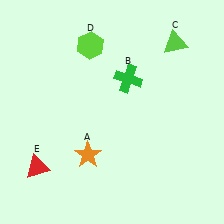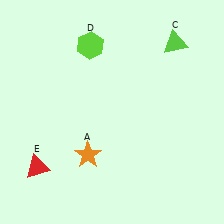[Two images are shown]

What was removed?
The green cross (B) was removed in Image 2.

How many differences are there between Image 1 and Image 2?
There is 1 difference between the two images.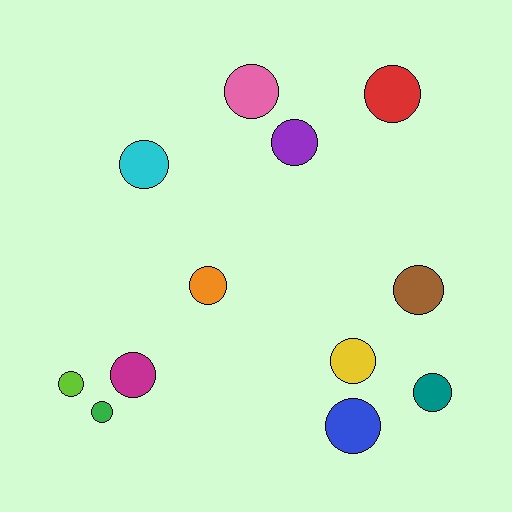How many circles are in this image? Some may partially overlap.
There are 12 circles.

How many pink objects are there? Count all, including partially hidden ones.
There is 1 pink object.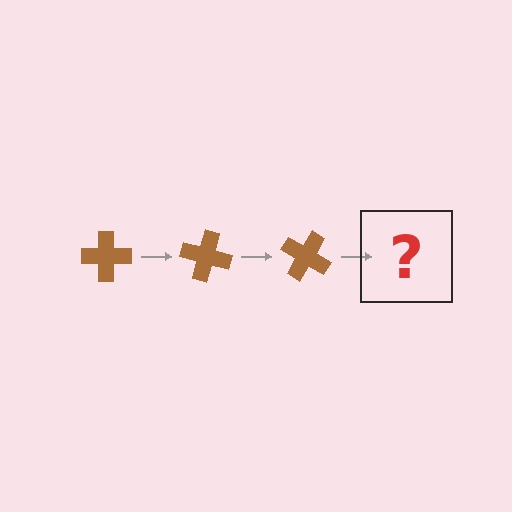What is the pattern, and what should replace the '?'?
The pattern is that the cross rotates 15 degrees each step. The '?' should be a brown cross rotated 45 degrees.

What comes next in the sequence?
The next element should be a brown cross rotated 45 degrees.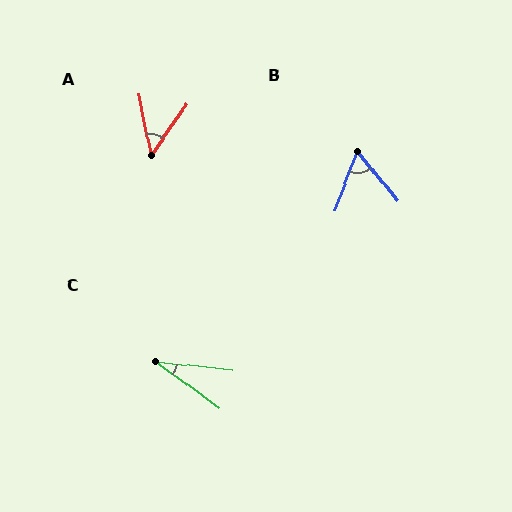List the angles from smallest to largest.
C (30°), A (47°), B (60°).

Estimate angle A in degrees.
Approximately 47 degrees.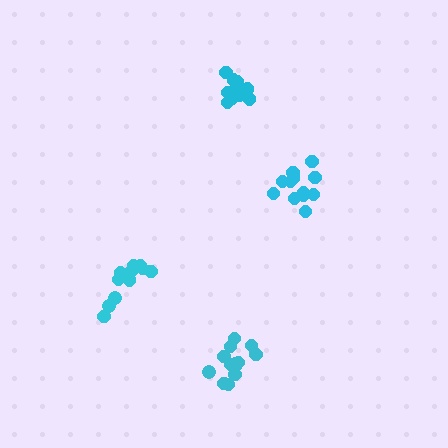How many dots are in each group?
Group 1: 12 dots, Group 2: 13 dots, Group 3: 11 dots, Group 4: 11 dots (47 total).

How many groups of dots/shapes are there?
There are 4 groups.